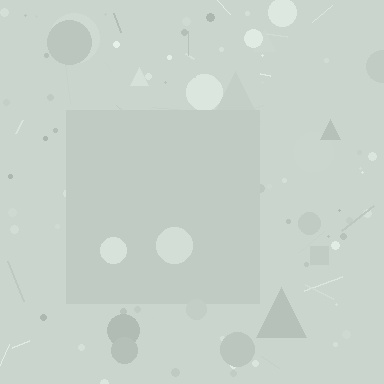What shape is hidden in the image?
A square is hidden in the image.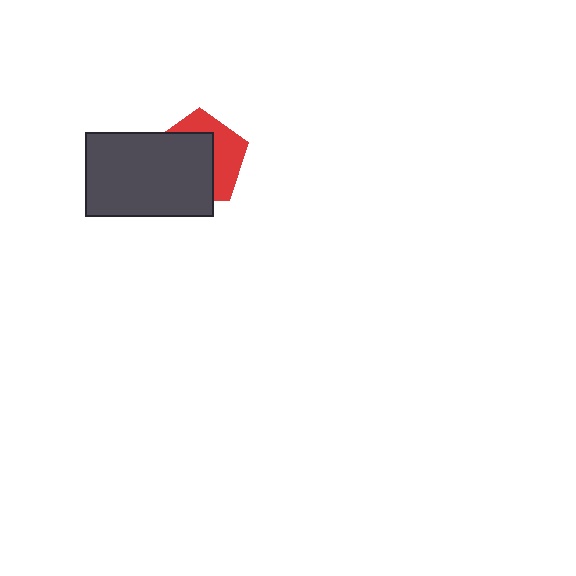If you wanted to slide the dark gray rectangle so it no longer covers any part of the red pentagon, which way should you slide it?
Slide it toward the lower-left — that is the most direct way to separate the two shapes.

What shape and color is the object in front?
The object in front is a dark gray rectangle.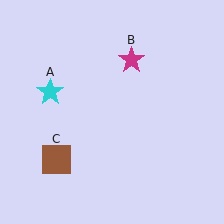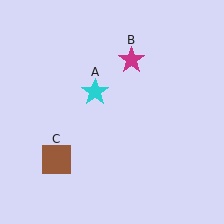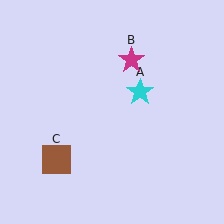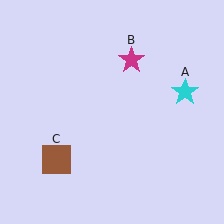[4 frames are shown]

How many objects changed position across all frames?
1 object changed position: cyan star (object A).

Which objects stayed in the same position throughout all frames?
Magenta star (object B) and brown square (object C) remained stationary.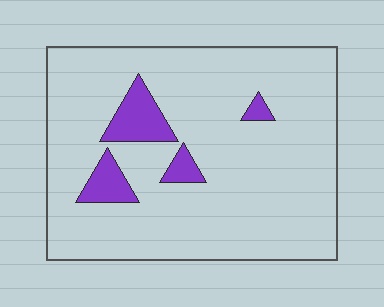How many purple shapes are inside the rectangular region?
4.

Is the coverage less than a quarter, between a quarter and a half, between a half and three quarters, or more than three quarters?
Less than a quarter.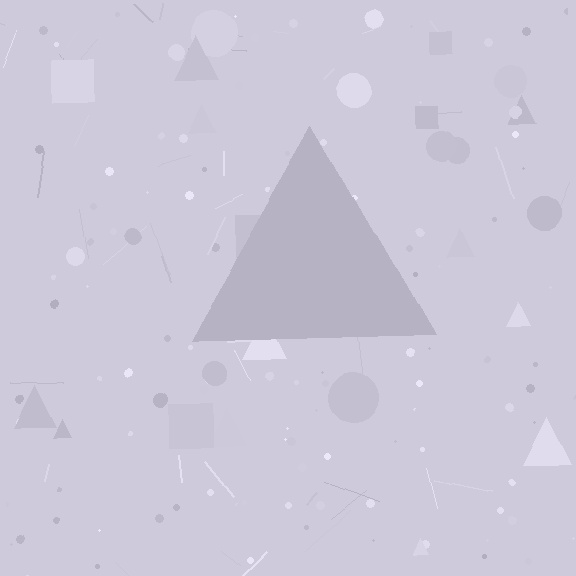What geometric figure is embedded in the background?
A triangle is embedded in the background.